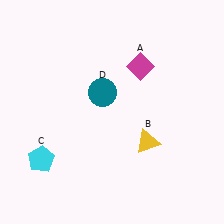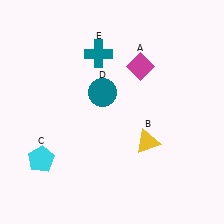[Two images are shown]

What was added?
A teal cross (E) was added in Image 2.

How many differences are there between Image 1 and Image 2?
There is 1 difference between the two images.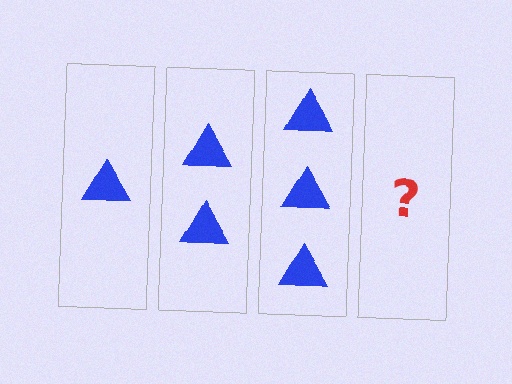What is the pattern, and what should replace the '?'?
The pattern is that each step adds one more triangle. The '?' should be 4 triangles.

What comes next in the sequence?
The next element should be 4 triangles.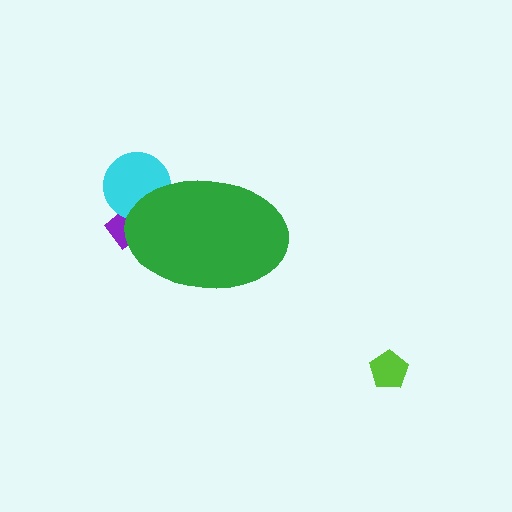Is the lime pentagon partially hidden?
No, the lime pentagon is fully visible.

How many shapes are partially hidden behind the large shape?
2 shapes are partially hidden.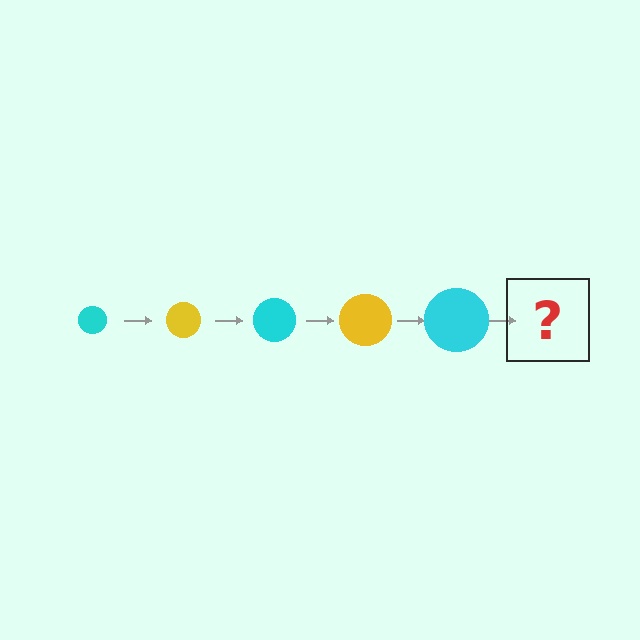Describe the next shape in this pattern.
It should be a yellow circle, larger than the previous one.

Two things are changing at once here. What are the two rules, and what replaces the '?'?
The two rules are that the circle grows larger each step and the color cycles through cyan and yellow. The '?' should be a yellow circle, larger than the previous one.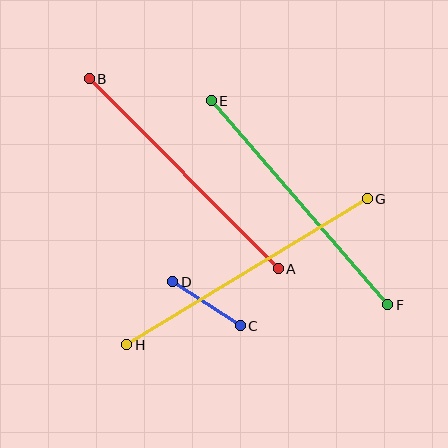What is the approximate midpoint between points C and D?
The midpoint is at approximately (207, 304) pixels.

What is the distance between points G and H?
The distance is approximately 281 pixels.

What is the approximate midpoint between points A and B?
The midpoint is at approximately (184, 174) pixels.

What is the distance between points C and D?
The distance is approximately 80 pixels.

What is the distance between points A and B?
The distance is approximately 268 pixels.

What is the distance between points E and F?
The distance is approximately 270 pixels.